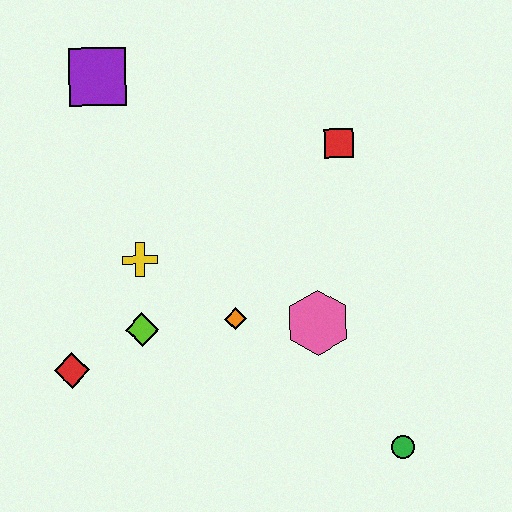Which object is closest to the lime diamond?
The yellow cross is closest to the lime diamond.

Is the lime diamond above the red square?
No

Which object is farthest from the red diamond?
The red square is farthest from the red diamond.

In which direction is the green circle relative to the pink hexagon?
The green circle is below the pink hexagon.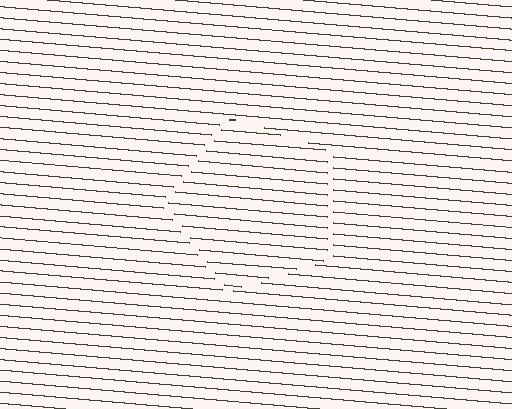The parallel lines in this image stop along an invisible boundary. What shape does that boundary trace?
An illusory pentagon. The interior of the shape contains the same grating, shifted by half a period — the contour is defined by the phase discontinuity where line-ends from the inner and outer gratings abut.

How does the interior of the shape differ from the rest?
The interior of the shape contains the same grating, shifted by half a period — the contour is defined by the phase discontinuity where line-ends from the inner and outer gratings abut.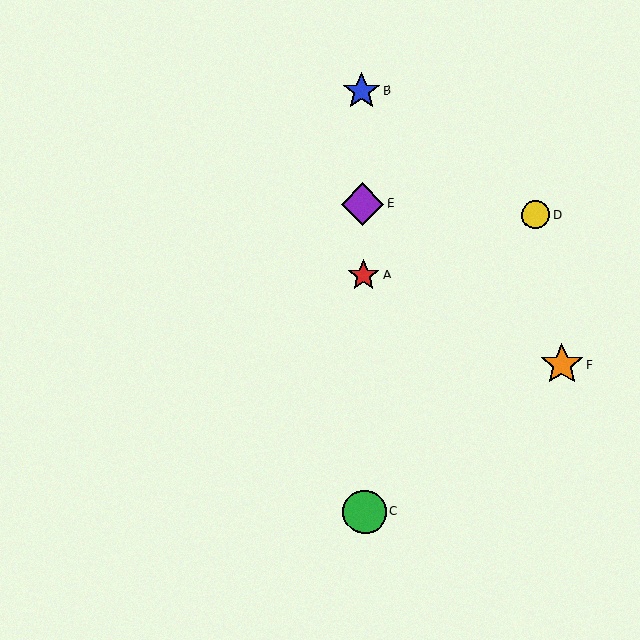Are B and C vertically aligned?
Yes, both are at x≈362.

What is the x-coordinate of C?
Object C is at x≈365.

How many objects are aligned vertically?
4 objects (A, B, C, E) are aligned vertically.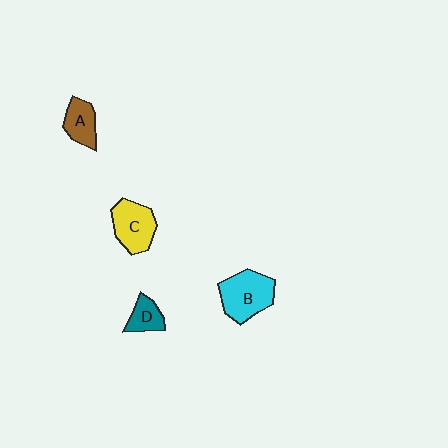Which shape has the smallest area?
Shape D (teal).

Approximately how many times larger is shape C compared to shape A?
Approximately 1.5 times.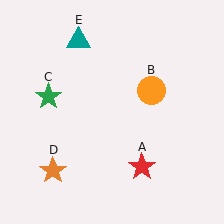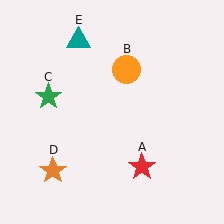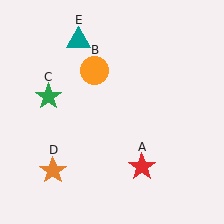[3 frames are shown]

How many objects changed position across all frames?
1 object changed position: orange circle (object B).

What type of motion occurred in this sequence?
The orange circle (object B) rotated counterclockwise around the center of the scene.